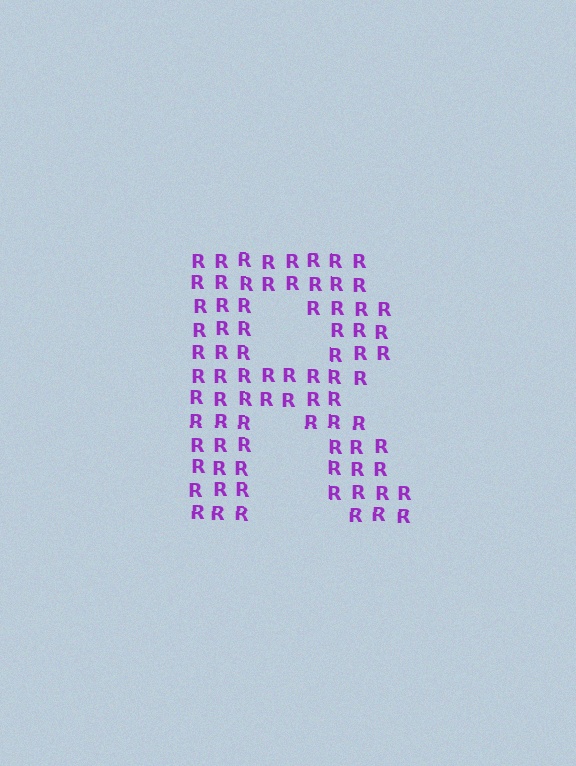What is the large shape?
The large shape is the letter R.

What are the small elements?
The small elements are letter R's.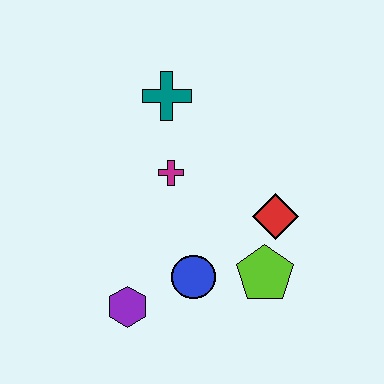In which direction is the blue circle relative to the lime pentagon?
The blue circle is to the left of the lime pentagon.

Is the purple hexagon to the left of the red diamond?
Yes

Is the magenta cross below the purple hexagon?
No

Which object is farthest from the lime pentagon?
The teal cross is farthest from the lime pentagon.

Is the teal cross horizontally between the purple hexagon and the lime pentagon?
Yes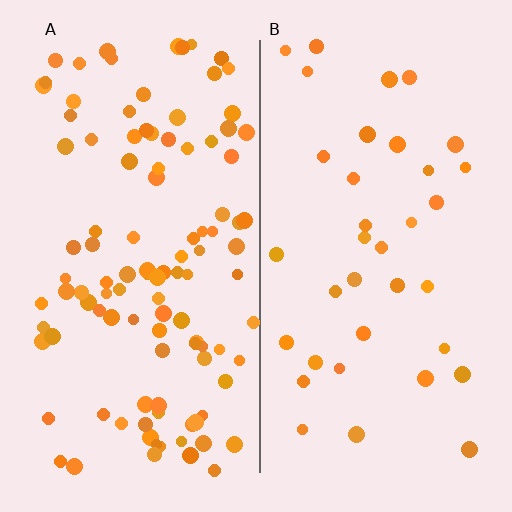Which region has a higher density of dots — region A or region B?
A (the left).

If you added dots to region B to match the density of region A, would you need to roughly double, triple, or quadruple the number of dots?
Approximately triple.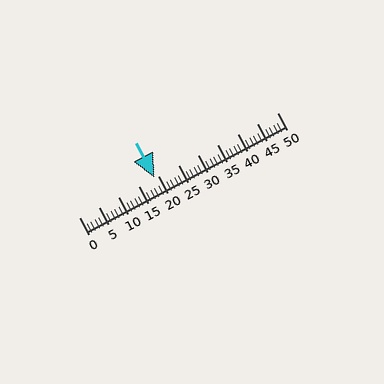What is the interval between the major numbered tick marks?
The major tick marks are spaced 5 units apart.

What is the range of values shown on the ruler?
The ruler shows values from 0 to 50.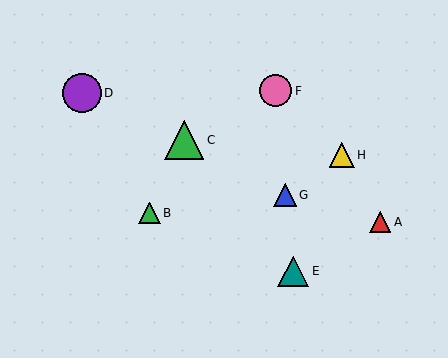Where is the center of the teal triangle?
The center of the teal triangle is at (293, 271).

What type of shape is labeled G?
Shape G is a blue triangle.